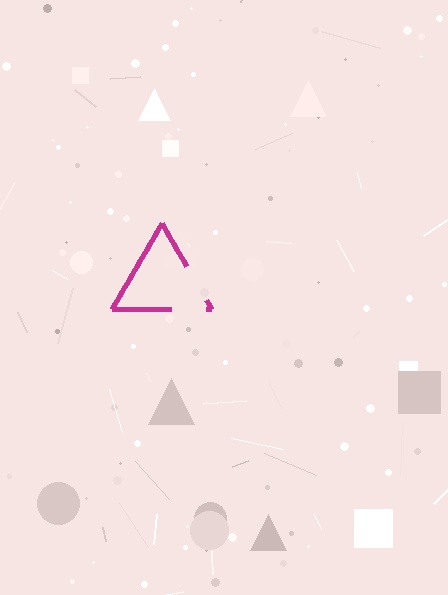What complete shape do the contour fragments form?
The contour fragments form a triangle.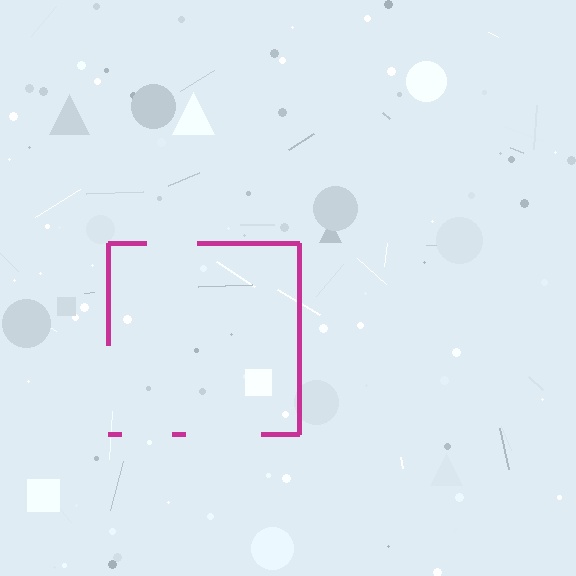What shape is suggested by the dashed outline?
The dashed outline suggests a square.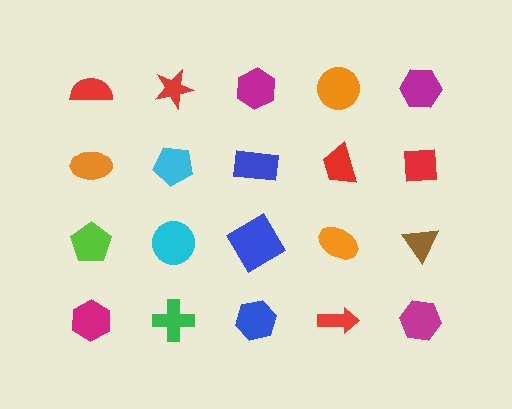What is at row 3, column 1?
A lime pentagon.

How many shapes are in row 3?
5 shapes.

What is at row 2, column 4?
A red trapezoid.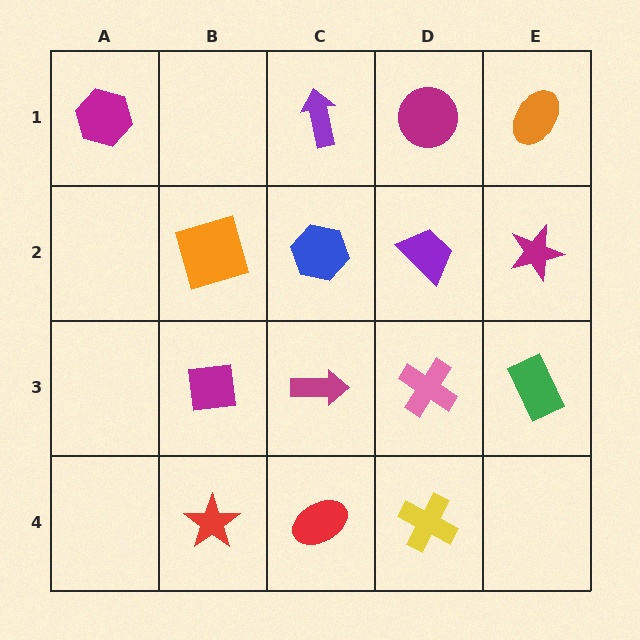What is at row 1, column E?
An orange ellipse.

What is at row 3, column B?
A magenta square.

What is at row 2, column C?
A blue hexagon.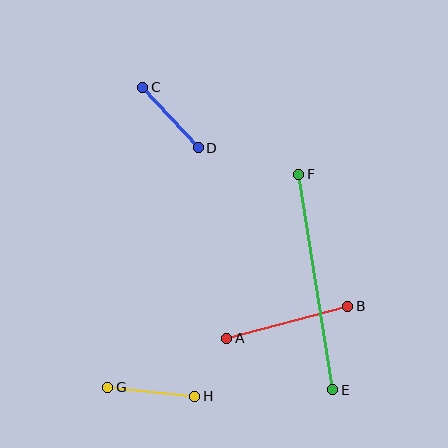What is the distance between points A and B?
The distance is approximately 125 pixels.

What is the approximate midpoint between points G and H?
The midpoint is at approximately (151, 392) pixels.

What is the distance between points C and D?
The distance is approximately 82 pixels.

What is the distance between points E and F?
The distance is approximately 218 pixels.